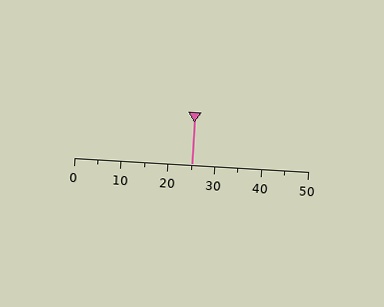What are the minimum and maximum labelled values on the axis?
The axis runs from 0 to 50.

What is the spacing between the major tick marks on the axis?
The major ticks are spaced 10 apart.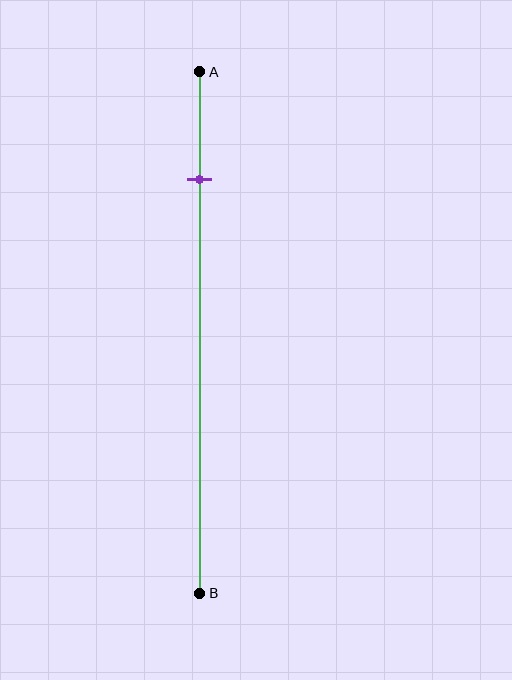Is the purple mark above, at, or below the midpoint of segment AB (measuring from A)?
The purple mark is above the midpoint of segment AB.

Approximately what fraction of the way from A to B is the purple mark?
The purple mark is approximately 20% of the way from A to B.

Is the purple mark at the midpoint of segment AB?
No, the mark is at about 20% from A, not at the 50% midpoint.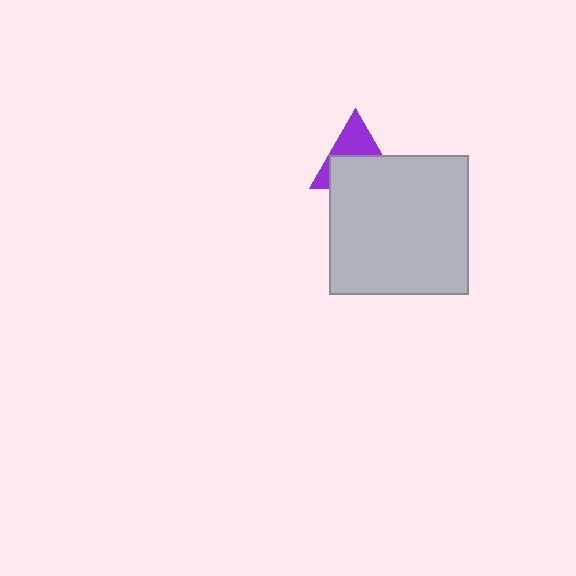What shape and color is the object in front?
The object in front is a light gray square.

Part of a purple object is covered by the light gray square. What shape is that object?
It is a triangle.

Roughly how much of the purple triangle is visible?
A small part of it is visible (roughly 44%).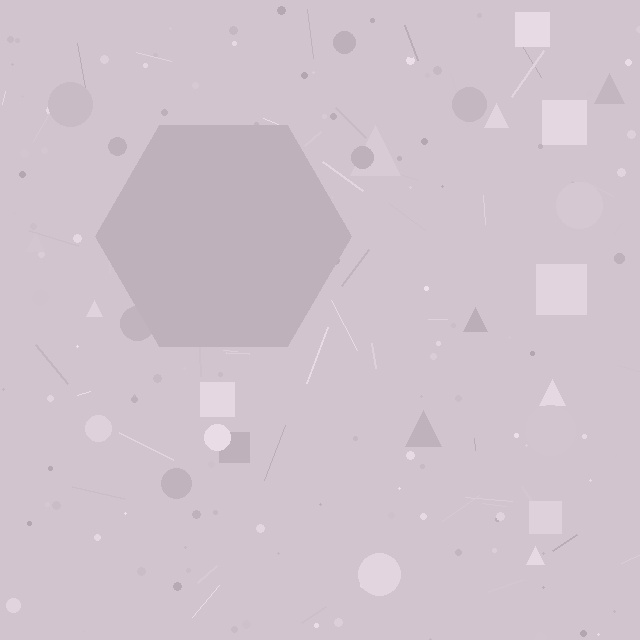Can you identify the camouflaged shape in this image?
The camouflaged shape is a hexagon.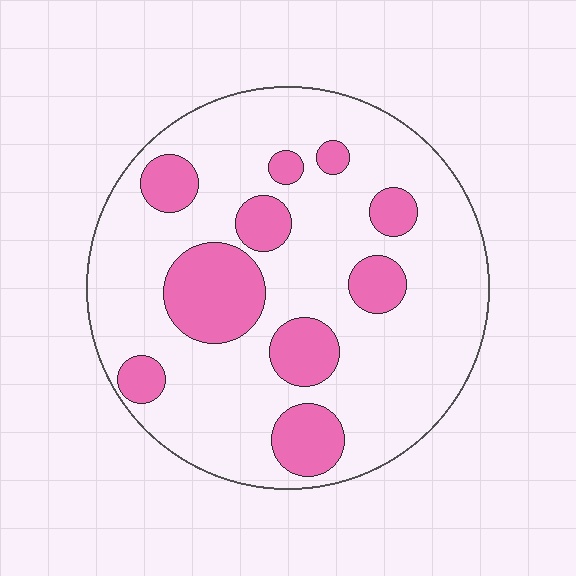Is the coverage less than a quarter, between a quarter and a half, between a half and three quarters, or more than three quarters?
Less than a quarter.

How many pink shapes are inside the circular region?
10.